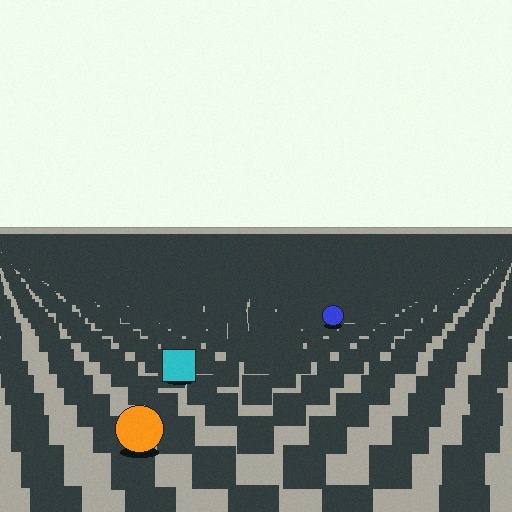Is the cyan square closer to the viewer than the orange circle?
No. The orange circle is closer — you can tell from the texture gradient: the ground texture is coarser near it.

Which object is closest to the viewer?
The orange circle is closest. The texture marks near it are larger and more spread out.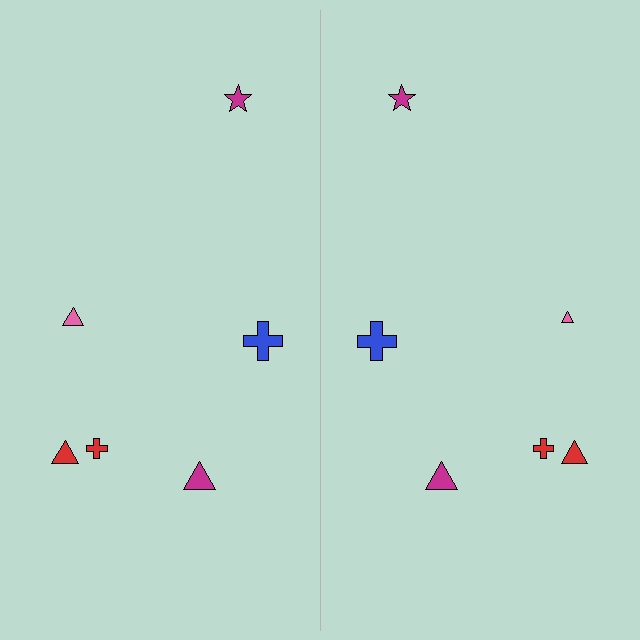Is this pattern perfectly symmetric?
No, the pattern is not perfectly symmetric. The pink triangle on the right side has a different size than its mirror counterpart.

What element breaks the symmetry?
The pink triangle on the right side has a different size than its mirror counterpart.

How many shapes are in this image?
There are 12 shapes in this image.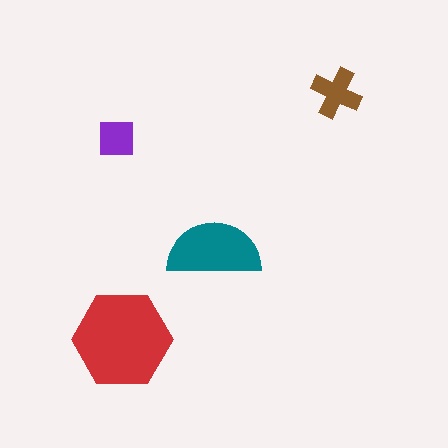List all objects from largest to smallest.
The red hexagon, the teal semicircle, the brown cross, the purple square.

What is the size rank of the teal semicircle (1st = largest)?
2nd.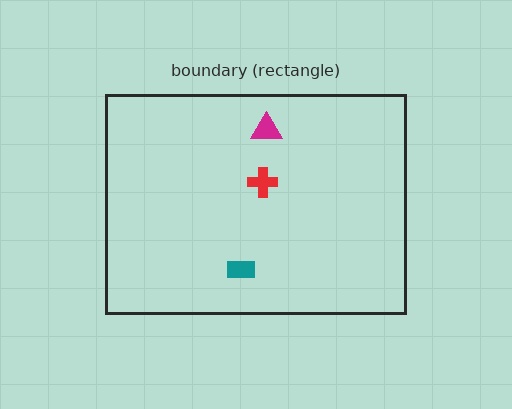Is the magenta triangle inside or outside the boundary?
Inside.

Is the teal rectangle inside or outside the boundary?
Inside.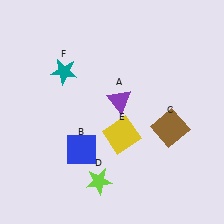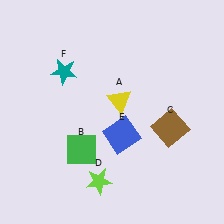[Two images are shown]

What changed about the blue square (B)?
In Image 1, B is blue. In Image 2, it changed to green.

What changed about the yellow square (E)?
In Image 1, E is yellow. In Image 2, it changed to blue.